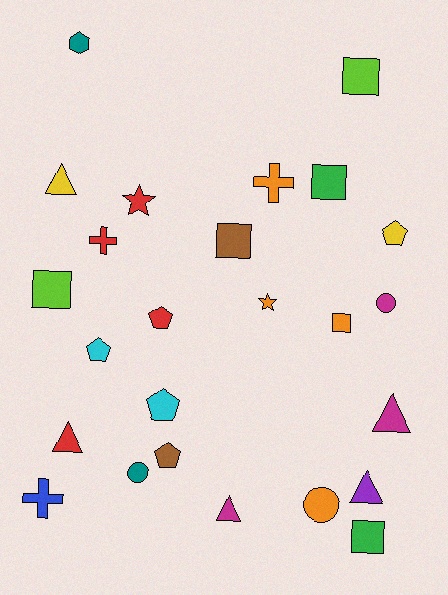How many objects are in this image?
There are 25 objects.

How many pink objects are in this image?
There are no pink objects.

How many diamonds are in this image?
There are no diamonds.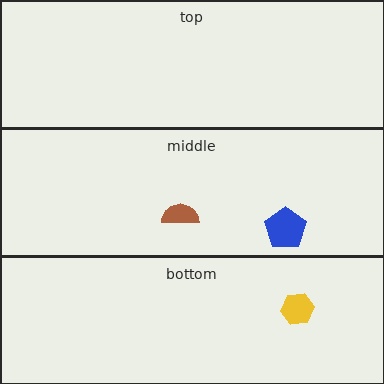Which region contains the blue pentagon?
The middle region.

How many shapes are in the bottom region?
1.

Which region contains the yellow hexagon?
The bottom region.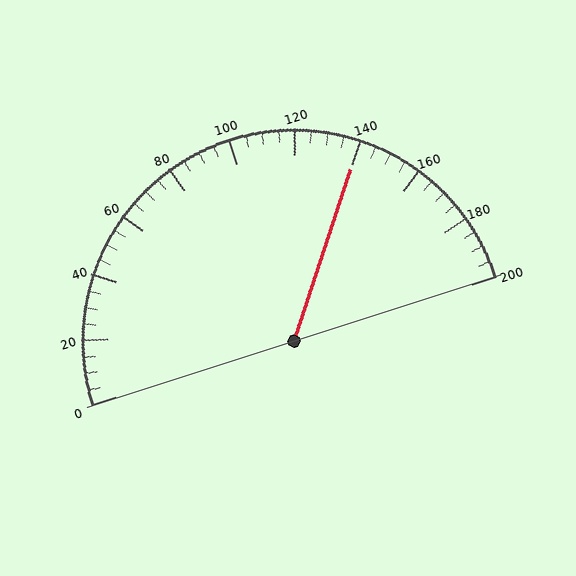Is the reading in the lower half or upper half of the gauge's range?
The reading is in the upper half of the range (0 to 200).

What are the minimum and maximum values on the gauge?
The gauge ranges from 0 to 200.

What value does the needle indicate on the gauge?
The needle indicates approximately 140.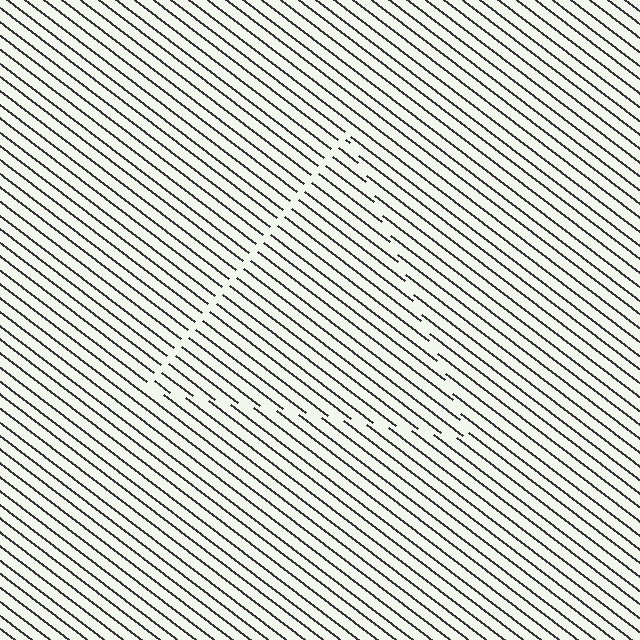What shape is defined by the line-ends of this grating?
An illusory triangle. The interior of the shape contains the same grating, shifted by half a period — the contour is defined by the phase discontinuity where line-ends from the inner and outer gratings abut.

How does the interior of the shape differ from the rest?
The interior of the shape contains the same grating, shifted by half a period — the contour is defined by the phase discontinuity where line-ends from the inner and outer gratings abut.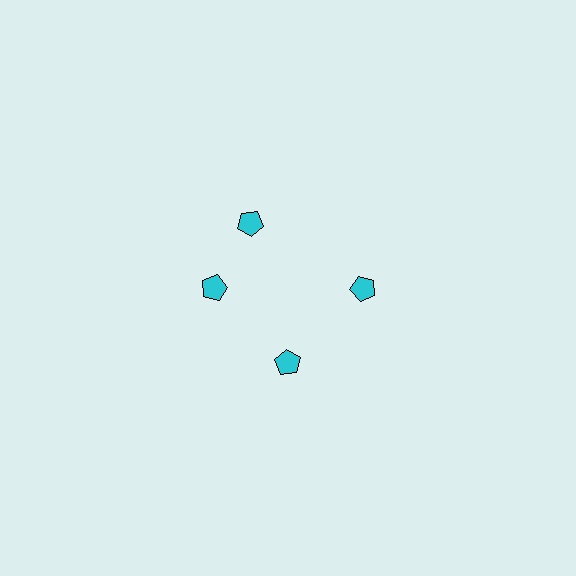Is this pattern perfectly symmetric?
No. The 4 cyan pentagons are arranged in a ring, but one element near the 12 o'clock position is rotated out of alignment along the ring, breaking the 4-fold rotational symmetry.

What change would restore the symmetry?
The symmetry would be restored by rotating it back into even spacing with its neighbors so that all 4 pentagons sit at equal angles and equal distance from the center.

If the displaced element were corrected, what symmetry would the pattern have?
It would have 4-fold rotational symmetry — the pattern would map onto itself every 90 degrees.